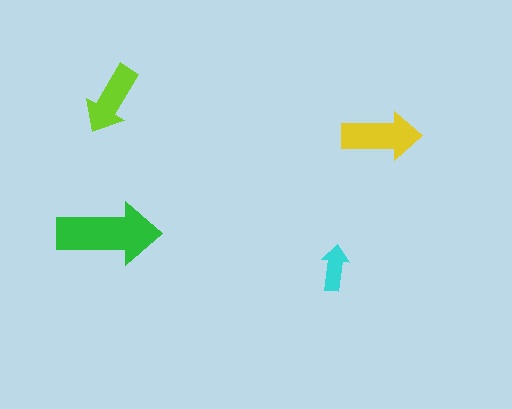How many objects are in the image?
There are 4 objects in the image.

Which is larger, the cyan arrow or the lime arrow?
The lime one.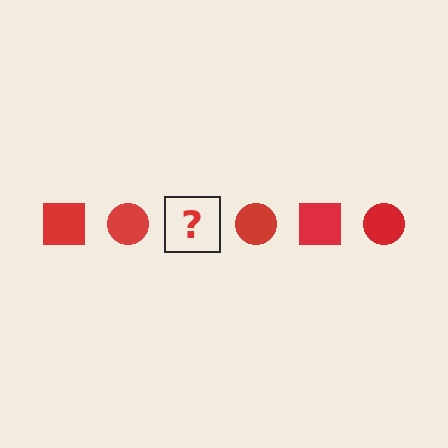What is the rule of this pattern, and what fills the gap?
The rule is that the pattern cycles through square, circle shapes in red. The gap should be filled with a red square.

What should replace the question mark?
The question mark should be replaced with a red square.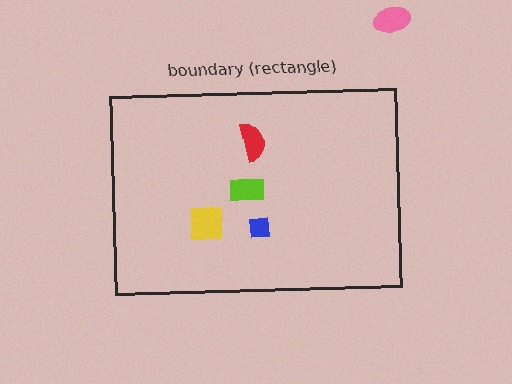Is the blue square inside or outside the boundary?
Inside.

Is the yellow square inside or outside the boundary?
Inside.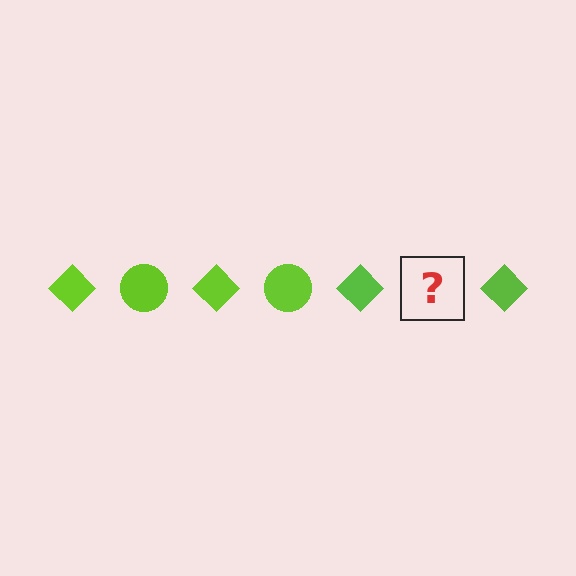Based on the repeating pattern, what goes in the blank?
The blank should be a lime circle.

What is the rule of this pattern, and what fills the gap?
The rule is that the pattern cycles through diamond, circle shapes in lime. The gap should be filled with a lime circle.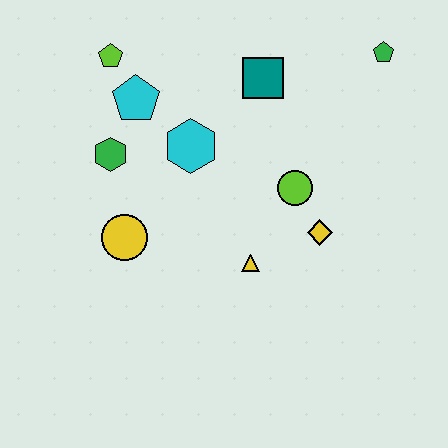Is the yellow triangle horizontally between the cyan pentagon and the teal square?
Yes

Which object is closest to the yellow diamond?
The lime circle is closest to the yellow diamond.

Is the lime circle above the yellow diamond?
Yes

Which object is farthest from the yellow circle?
The green pentagon is farthest from the yellow circle.